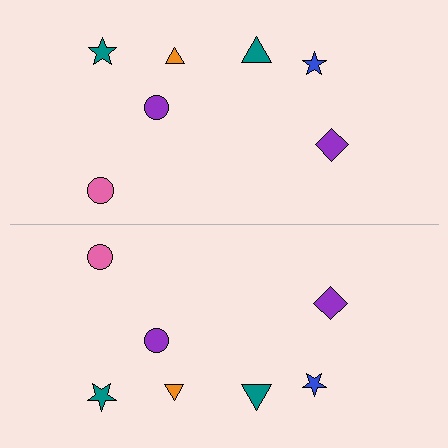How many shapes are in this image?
There are 14 shapes in this image.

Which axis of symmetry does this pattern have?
The pattern has a horizontal axis of symmetry running through the center of the image.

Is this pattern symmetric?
Yes, this pattern has bilateral (reflection) symmetry.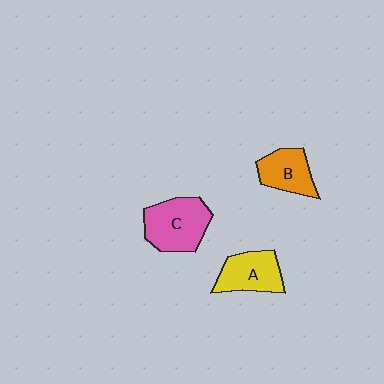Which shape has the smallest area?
Shape B (orange).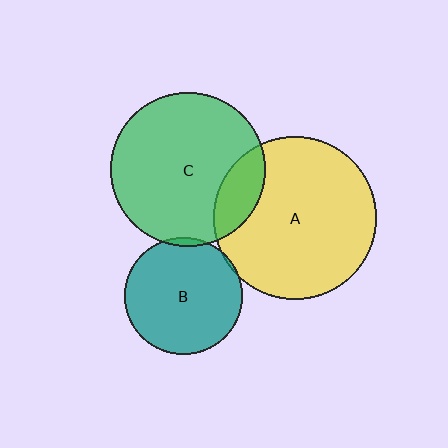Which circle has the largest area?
Circle A (yellow).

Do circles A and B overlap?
Yes.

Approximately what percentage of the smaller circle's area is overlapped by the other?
Approximately 5%.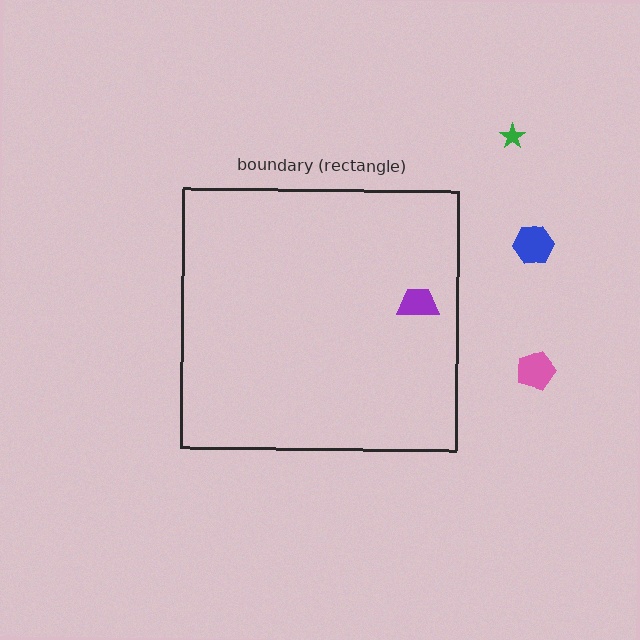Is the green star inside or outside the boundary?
Outside.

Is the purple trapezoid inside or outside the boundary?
Inside.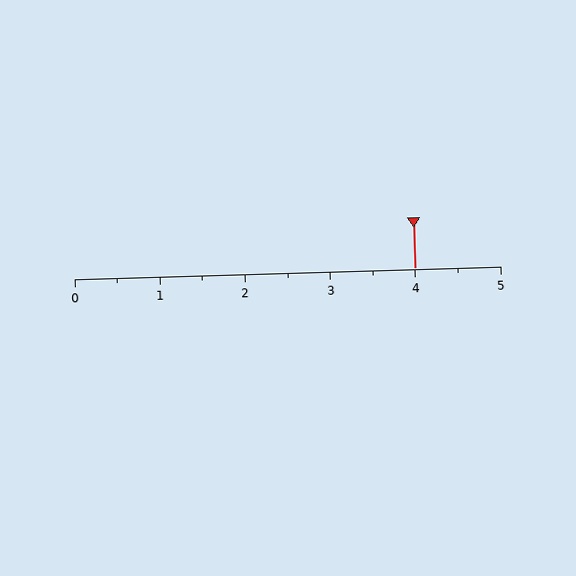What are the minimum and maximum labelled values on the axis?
The axis runs from 0 to 5.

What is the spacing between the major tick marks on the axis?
The major ticks are spaced 1 apart.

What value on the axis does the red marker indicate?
The marker indicates approximately 4.